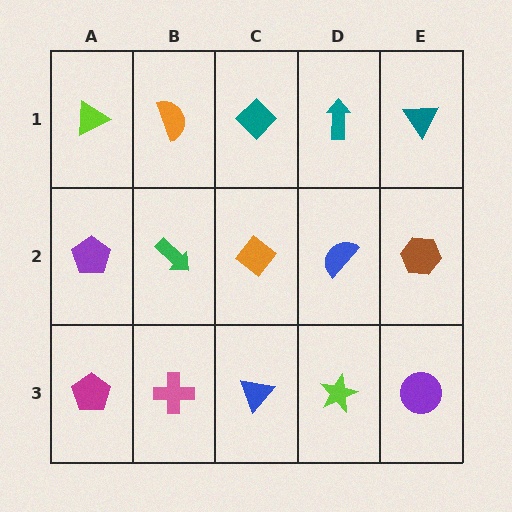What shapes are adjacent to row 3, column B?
A green arrow (row 2, column B), a magenta pentagon (row 3, column A), a blue triangle (row 3, column C).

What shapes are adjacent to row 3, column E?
A brown hexagon (row 2, column E), a lime star (row 3, column D).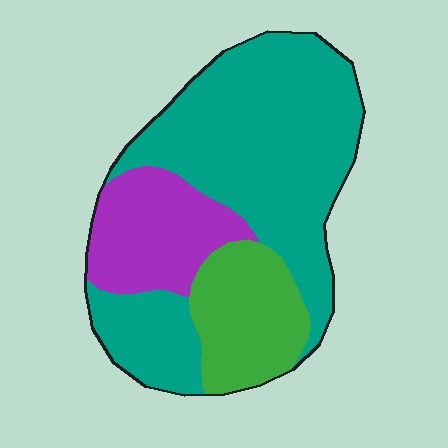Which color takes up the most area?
Teal, at roughly 60%.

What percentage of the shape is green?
Green covers about 20% of the shape.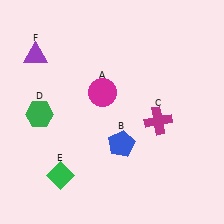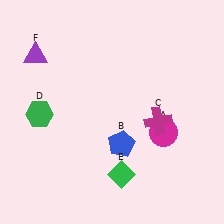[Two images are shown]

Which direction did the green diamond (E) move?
The green diamond (E) moved right.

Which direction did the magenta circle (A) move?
The magenta circle (A) moved right.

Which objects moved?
The objects that moved are: the magenta circle (A), the green diamond (E).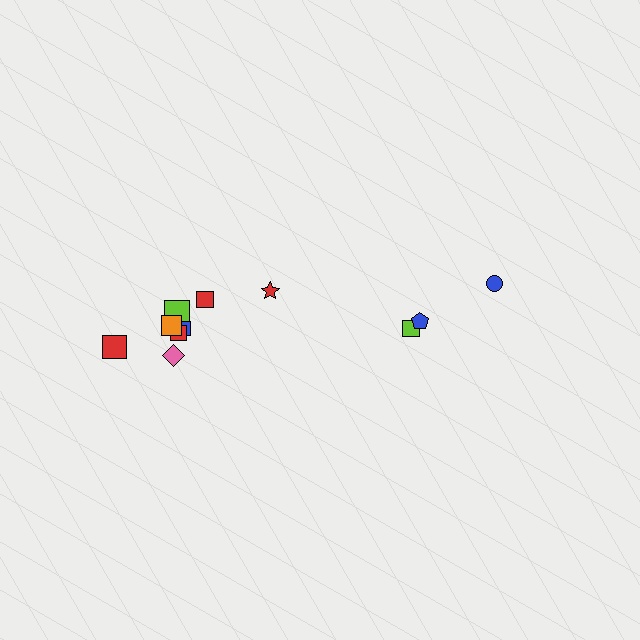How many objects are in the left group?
There are 8 objects.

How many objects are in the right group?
There are 3 objects.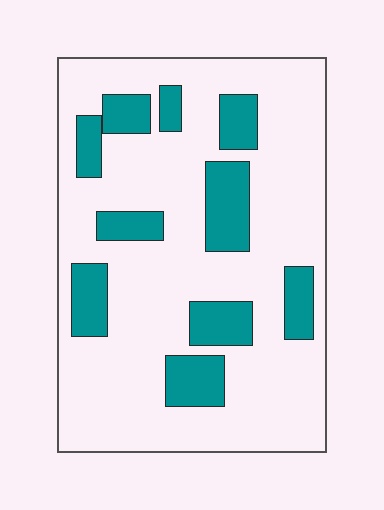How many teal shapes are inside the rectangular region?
10.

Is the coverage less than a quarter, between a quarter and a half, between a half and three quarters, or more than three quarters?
Less than a quarter.